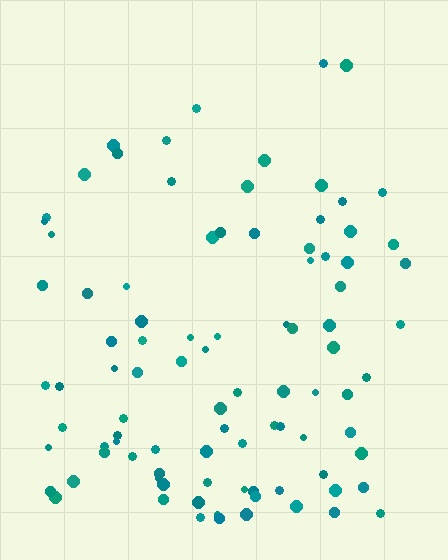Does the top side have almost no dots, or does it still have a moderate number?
Still a moderate number, just noticeably fewer than the bottom.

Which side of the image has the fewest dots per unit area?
The top.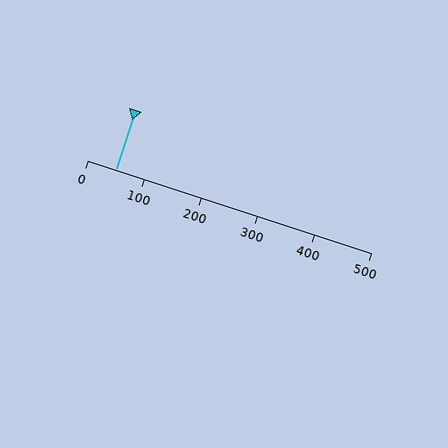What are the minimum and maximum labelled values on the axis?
The axis runs from 0 to 500.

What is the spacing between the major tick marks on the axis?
The major ticks are spaced 100 apart.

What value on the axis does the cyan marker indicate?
The marker indicates approximately 50.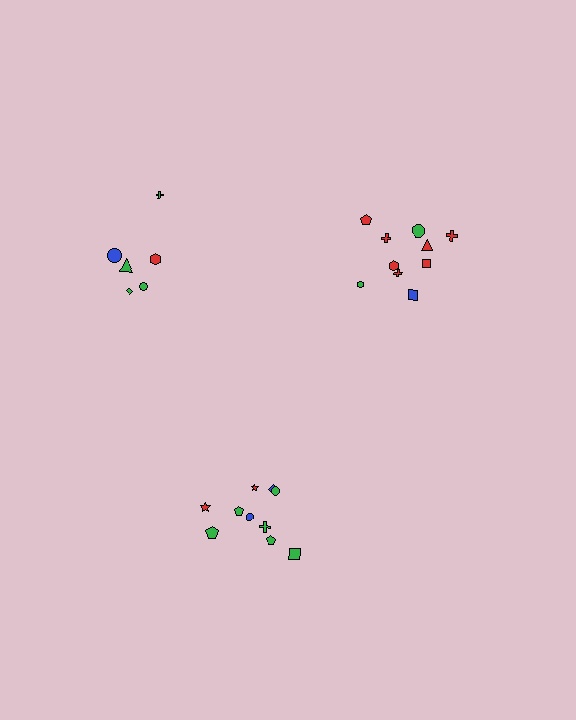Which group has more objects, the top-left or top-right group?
The top-right group.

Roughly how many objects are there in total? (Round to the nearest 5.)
Roughly 25 objects in total.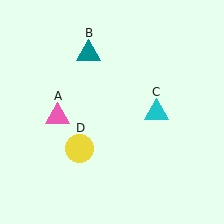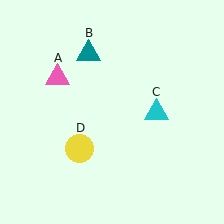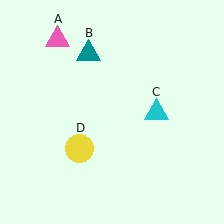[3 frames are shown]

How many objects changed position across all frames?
1 object changed position: pink triangle (object A).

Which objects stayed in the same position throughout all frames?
Teal triangle (object B) and cyan triangle (object C) and yellow circle (object D) remained stationary.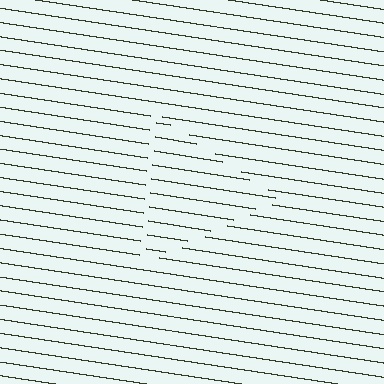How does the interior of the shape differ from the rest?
The interior of the shape contains the same grating, shifted by half a period — the contour is defined by the phase discontinuity where line-ends from the inner and outer gratings abut.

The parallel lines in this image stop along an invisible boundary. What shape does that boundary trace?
An illusory triangle. The interior of the shape contains the same grating, shifted by half a period — the contour is defined by the phase discontinuity where line-ends from the inner and outer gratings abut.